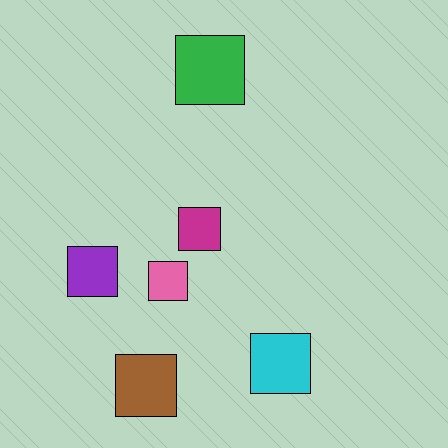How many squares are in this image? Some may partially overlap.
There are 6 squares.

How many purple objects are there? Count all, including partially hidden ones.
There is 1 purple object.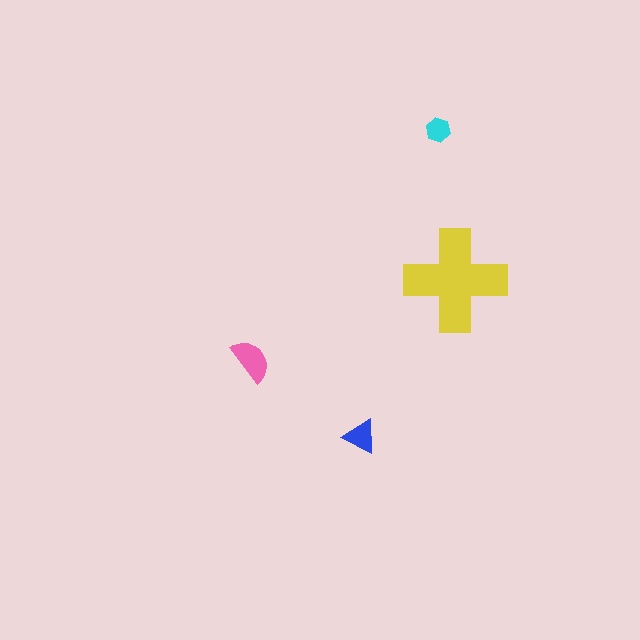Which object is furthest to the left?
The pink semicircle is leftmost.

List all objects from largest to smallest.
The yellow cross, the pink semicircle, the blue triangle, the cyan hexagon.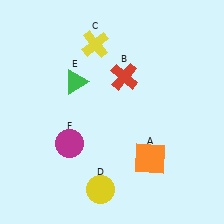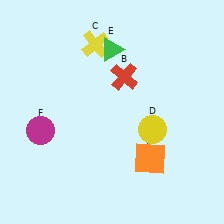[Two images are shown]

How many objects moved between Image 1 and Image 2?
3 objects moved between the two images.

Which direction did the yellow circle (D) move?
The yellow circle (D) moved up.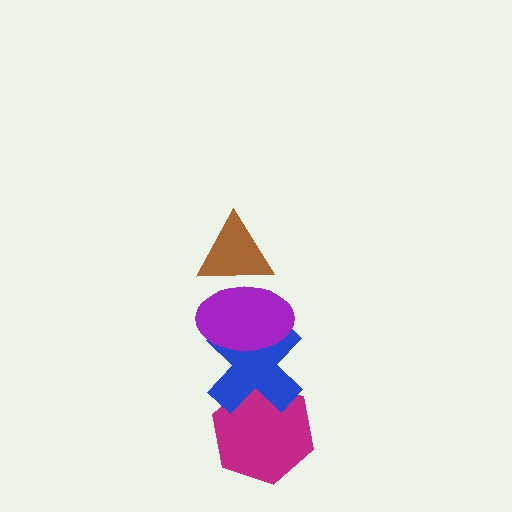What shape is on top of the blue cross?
The purple ellipse is on top of the blue cross.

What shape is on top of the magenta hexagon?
The blue cross is on top of the magenta hexagon.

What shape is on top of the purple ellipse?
The brown triangle is on top of the purple ellipse.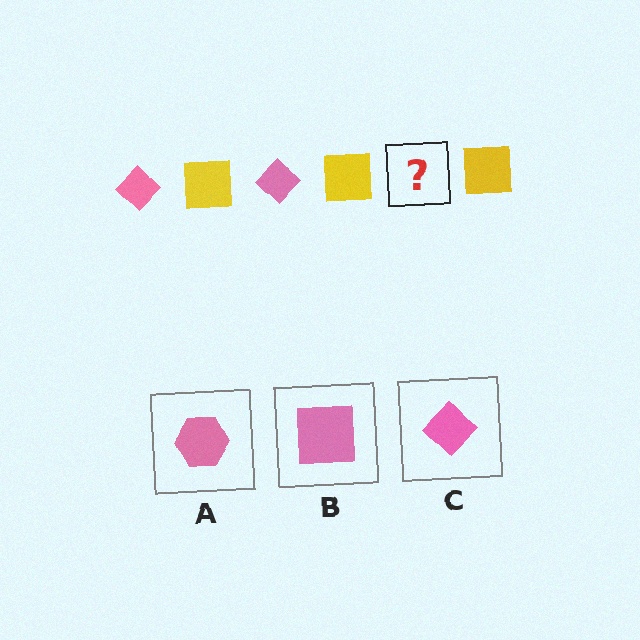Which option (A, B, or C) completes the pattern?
C.